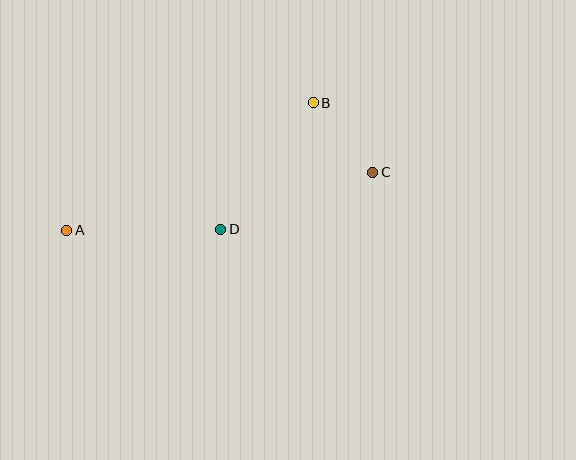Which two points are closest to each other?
Points B and C are closest to each other.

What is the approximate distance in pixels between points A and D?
The distance between A and D is approximately 154 pixels.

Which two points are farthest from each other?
Points A and C are farthest from each other.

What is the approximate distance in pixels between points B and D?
The distance between B and D is approximately 157 pixels.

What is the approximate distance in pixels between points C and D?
The distance between C and D is approximately 162 pixels.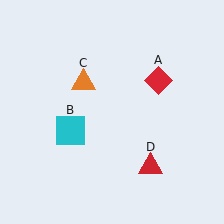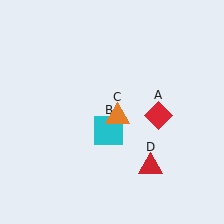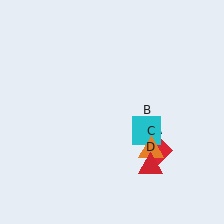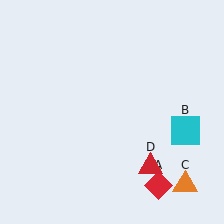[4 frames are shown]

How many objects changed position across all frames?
3 objects changed position: red diamond (object A), cyan square (object B), orange triangle (object C).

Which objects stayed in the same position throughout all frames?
Red triangle (object D) remained stationary.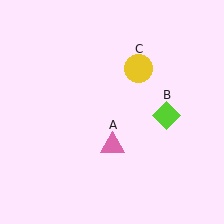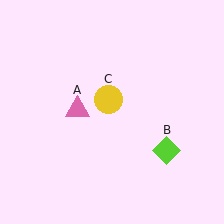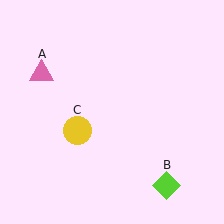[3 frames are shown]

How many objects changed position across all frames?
3 objects changed position: pink triangle (object A), lime diamond (object B), yellow circle (object C).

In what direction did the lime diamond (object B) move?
The lime diamond (object B) moved down.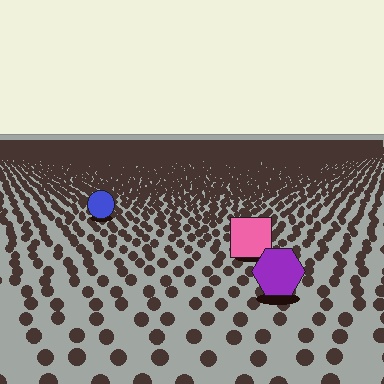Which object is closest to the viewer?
The purple hexagon is closest. The texture marks near it are larger and more spread out.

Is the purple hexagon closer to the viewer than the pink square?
Yes. The purple hexagon is closer — you can tell from the texture gradient: the ground texture is coarser near it.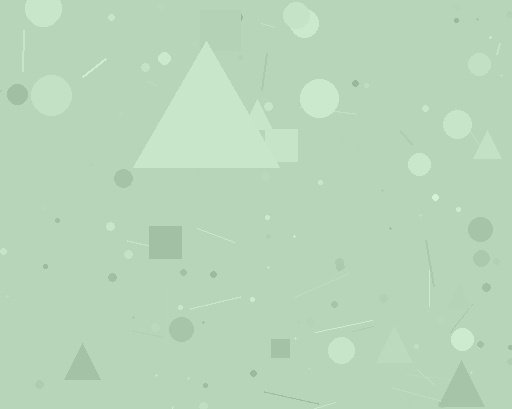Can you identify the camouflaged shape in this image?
The camouflaged shape is a triangle.